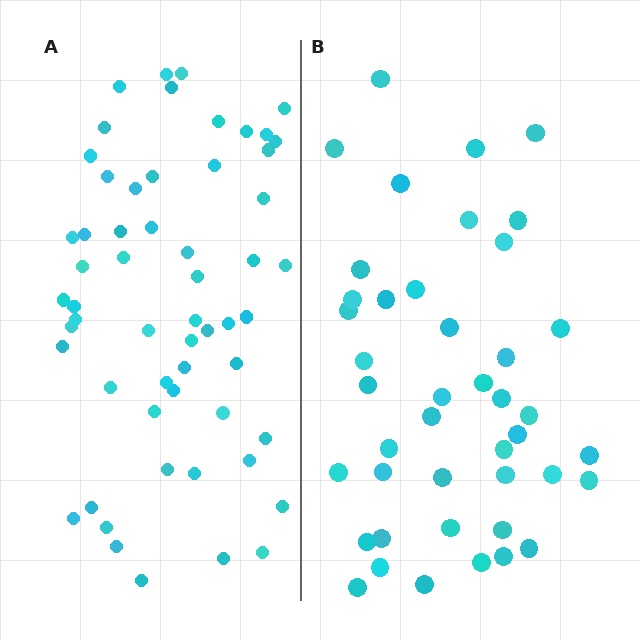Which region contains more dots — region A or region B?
Region A (the left region) has more dots.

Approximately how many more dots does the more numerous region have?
Region A has approximately 15 more dots than region B.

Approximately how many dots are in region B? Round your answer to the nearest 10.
About 40 dots. (The exact count is 43, which rounds to 40.)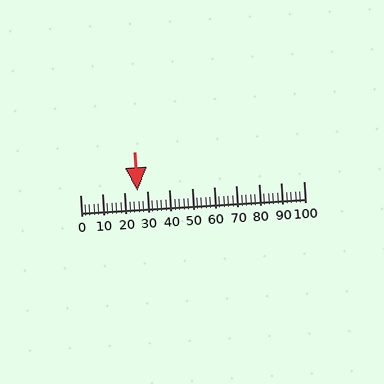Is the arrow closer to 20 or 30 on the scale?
The arrow is closer to 30.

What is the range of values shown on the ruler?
The ruler shows values from 0 to 100.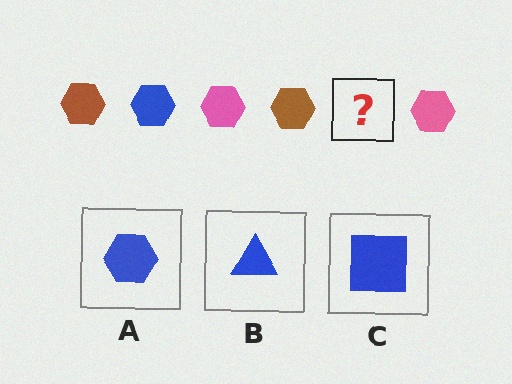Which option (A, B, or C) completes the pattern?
A.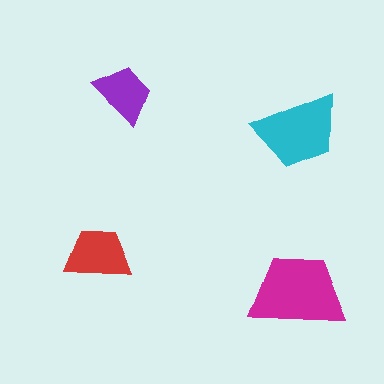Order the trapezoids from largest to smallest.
the magenta one, the cyan one, the red one, the purple one.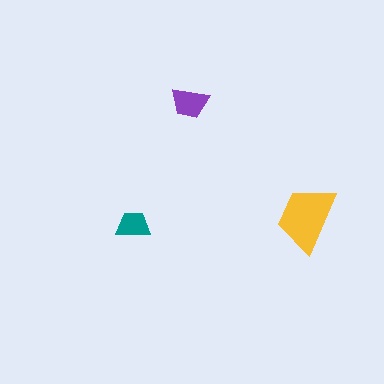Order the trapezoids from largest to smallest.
the yellow one, the purple one, the teal one.